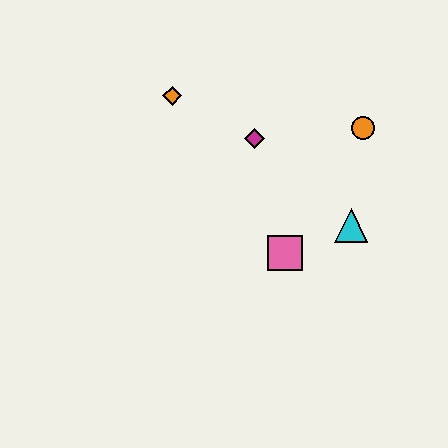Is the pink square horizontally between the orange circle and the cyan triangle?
No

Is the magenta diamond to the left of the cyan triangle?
Yes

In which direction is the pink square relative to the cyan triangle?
The pink square is to the left of the cyan triangle.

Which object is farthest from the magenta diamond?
The cyan triangle is farthest from the magenta diamond.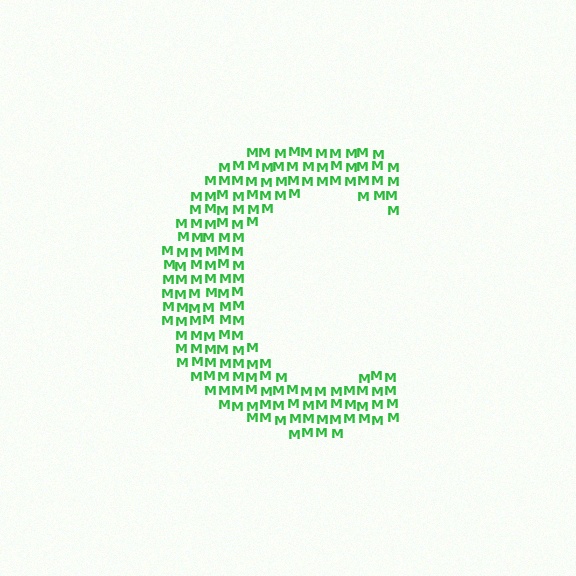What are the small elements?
The small elements are letter M's.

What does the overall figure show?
The overall figure shows the letter C.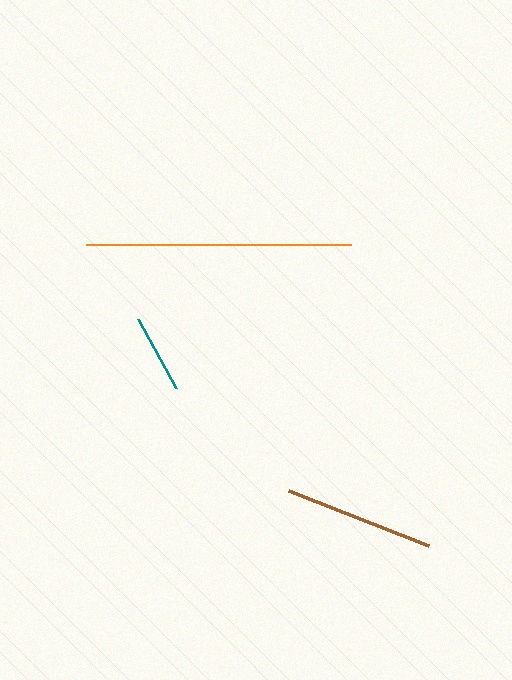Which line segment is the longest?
The orange line is the longest at approximately 264 pixels.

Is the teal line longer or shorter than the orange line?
The orange line is longer than the teal line.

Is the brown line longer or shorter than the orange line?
The orange line is longer than the brown line.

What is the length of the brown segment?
The brown segment is approximately 150 pixels long.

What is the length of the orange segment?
The orange segment is approximately 264 pixels long.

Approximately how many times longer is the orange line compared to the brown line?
The orange line is approximately 1.8 times the length of the brown line.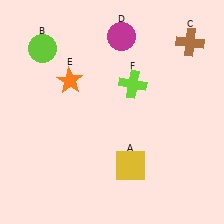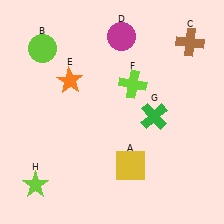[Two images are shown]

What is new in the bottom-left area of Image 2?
A lime star (H) was added in the bottom-left area of Image 2.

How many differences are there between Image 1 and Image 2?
There are 2 differences between the two images.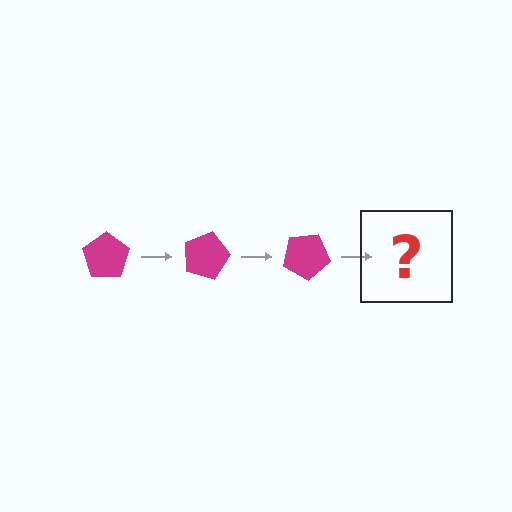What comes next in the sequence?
The next element should be a magenta pentagon rotated 45 degrees.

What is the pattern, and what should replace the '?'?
The pattern is that the pentagon rotates 15 degrees each step. The '?' should be a magenta pentagon rotated 45 degrees.